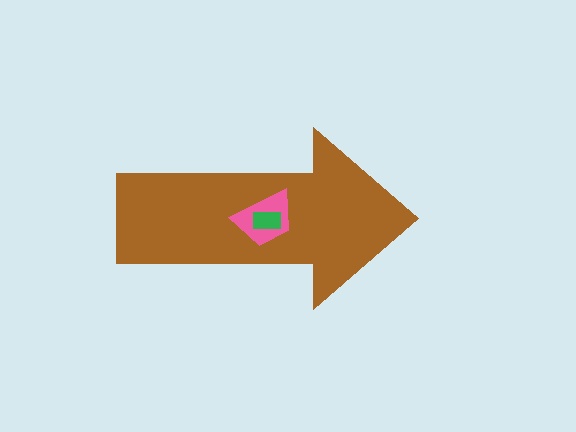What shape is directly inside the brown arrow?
The pink trapezoid.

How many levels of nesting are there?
3.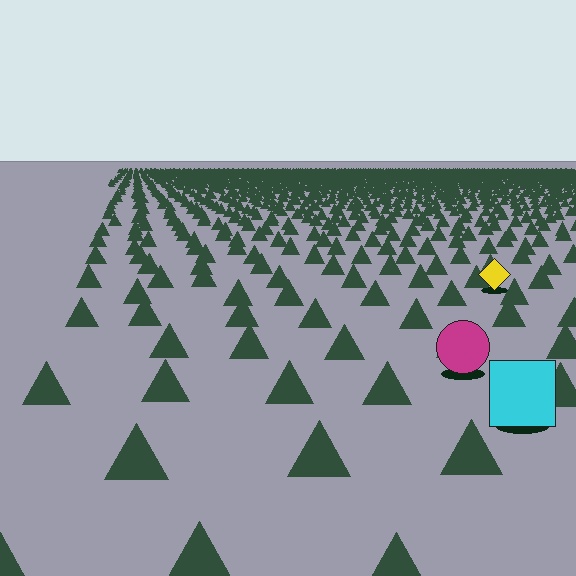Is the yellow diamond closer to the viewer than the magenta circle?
No. The magenta circle is closer — you can tell from the texture gradient: the ground texture is coarser near it.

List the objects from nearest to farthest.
From nearest to farthest: the cyan square, the magenta circle, the yellow diamond.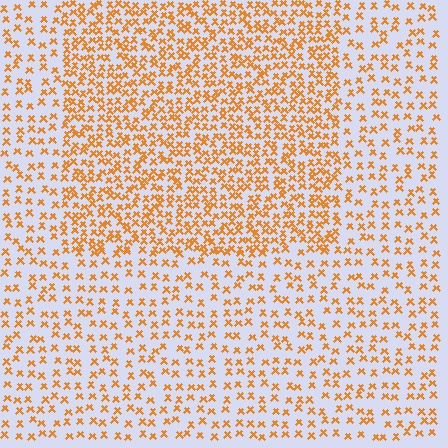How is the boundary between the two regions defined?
The boundary is defined by a change in element density (approximately 2.0x ratio). All elements are the same color, size, and shape.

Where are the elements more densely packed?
The elements are more densely packed inside the rectangle boundary.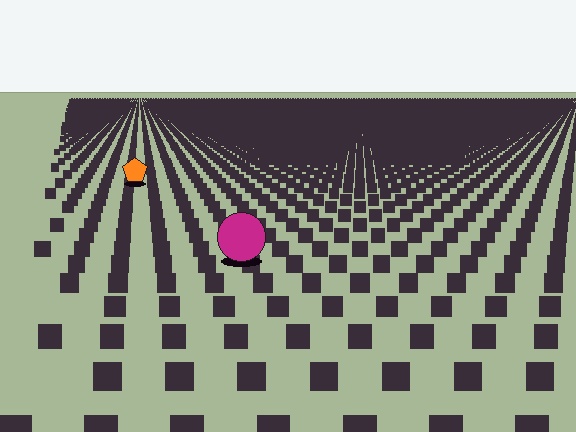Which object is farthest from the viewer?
The orange pentagon is farthest from the viewer. It appears smaller and the ground texture around it is denser.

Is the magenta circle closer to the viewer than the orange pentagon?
Yes. The magenta circle is closer — you can tell from the texture gradient: the ground texture is coarser near it.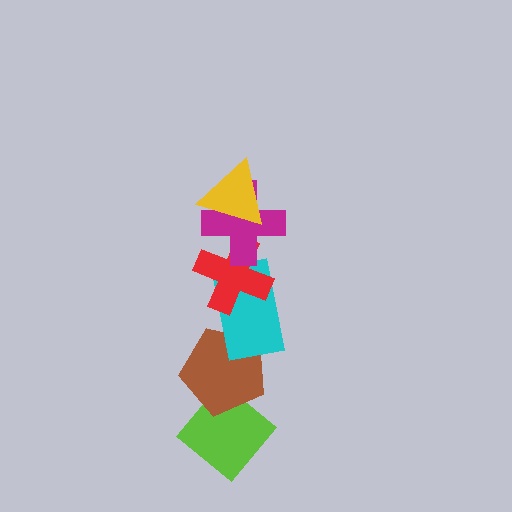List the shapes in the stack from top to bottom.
From top to bottom: the yellow triangle, the magenta cross, the red cross, the cyan rectangle, the brown pentagon, the lime diamond.